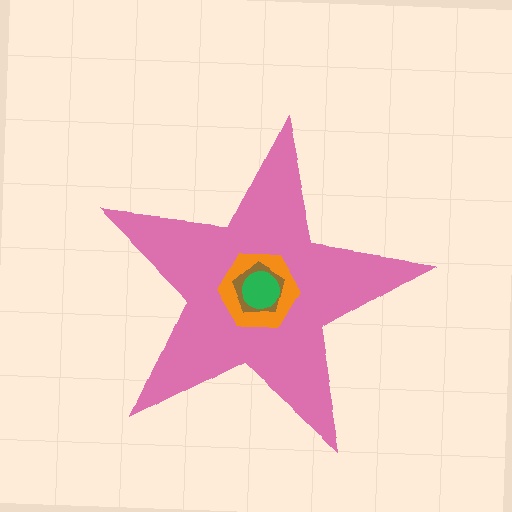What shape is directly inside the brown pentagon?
The green circle.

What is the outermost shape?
The pink star.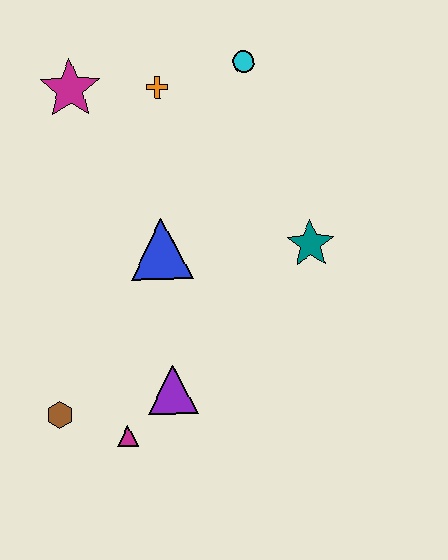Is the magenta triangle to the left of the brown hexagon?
No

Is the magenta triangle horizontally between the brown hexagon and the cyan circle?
Yes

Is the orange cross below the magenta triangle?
No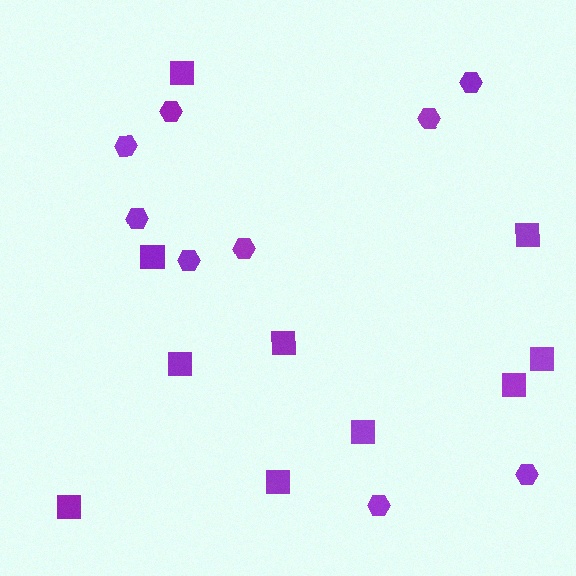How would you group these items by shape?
There are 2 groups: one group of hexagons (9) and one group of squares (10).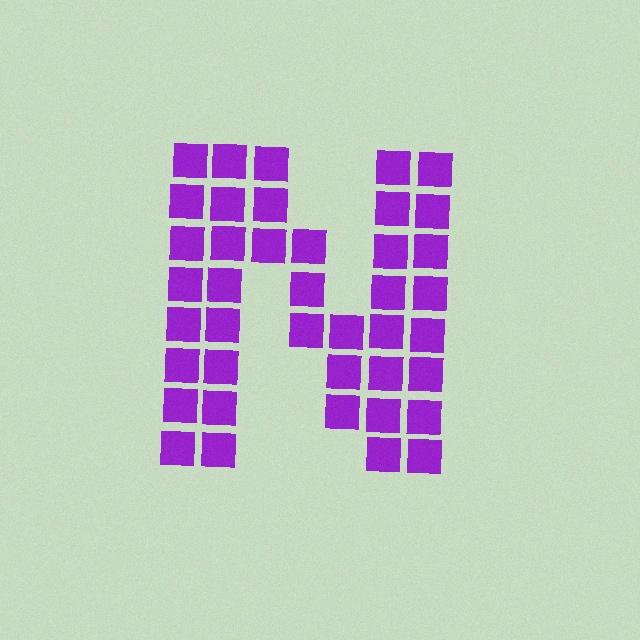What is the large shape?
The large shape is the letter N.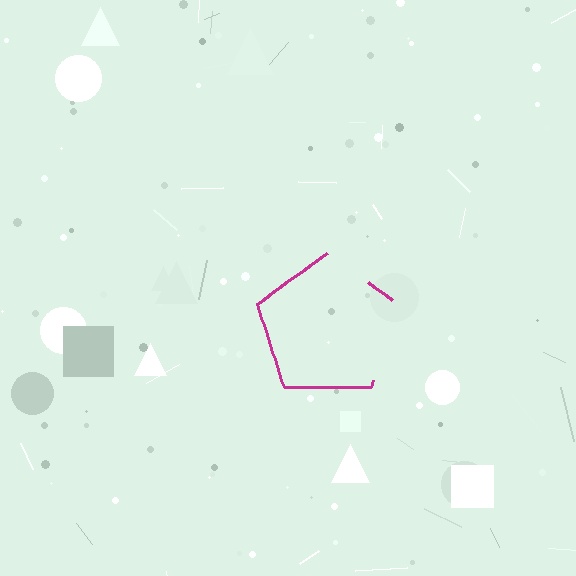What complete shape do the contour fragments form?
The contour fragments form a pentagon.